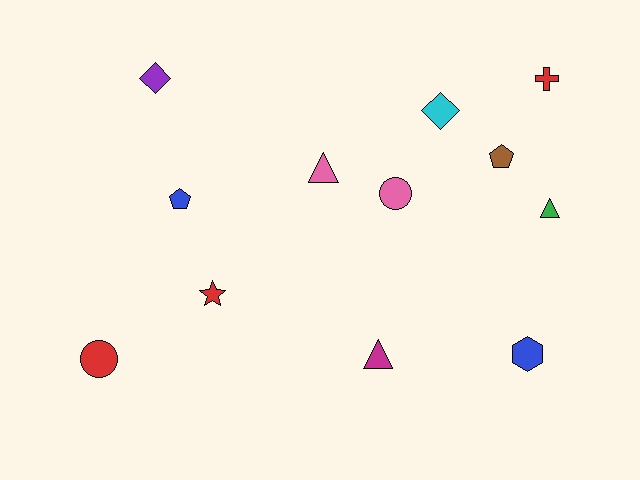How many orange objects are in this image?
There are no orange objects.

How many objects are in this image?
There are 12 objects.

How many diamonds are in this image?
There are 2 diamonds.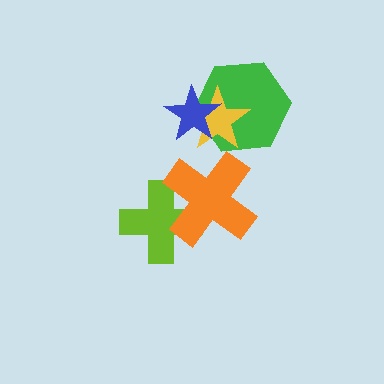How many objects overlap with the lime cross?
1 object overlaps with the lime cross.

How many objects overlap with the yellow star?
2 objects overlap with the yellow star.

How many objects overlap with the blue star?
2 objects overlap with the blue star.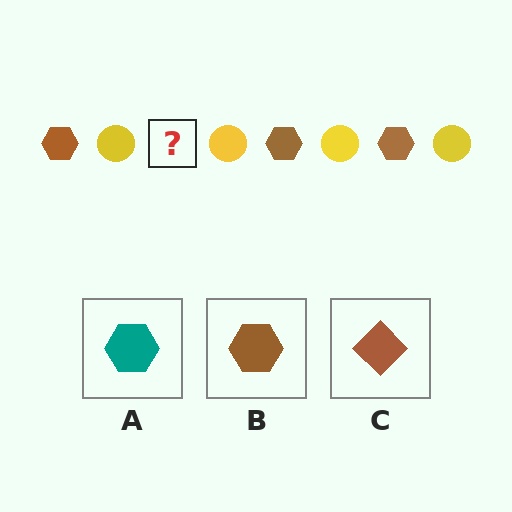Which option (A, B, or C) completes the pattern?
B.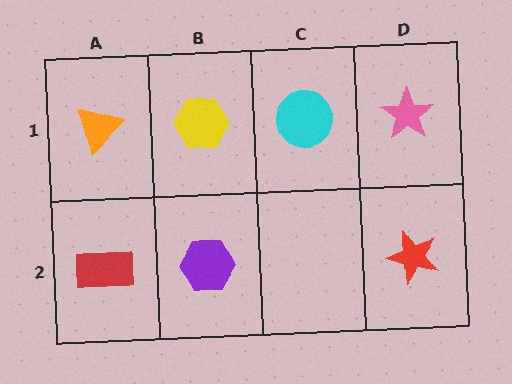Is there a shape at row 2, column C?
No, that cell is empty.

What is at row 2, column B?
A purple hexagon.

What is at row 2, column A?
A red rectangle.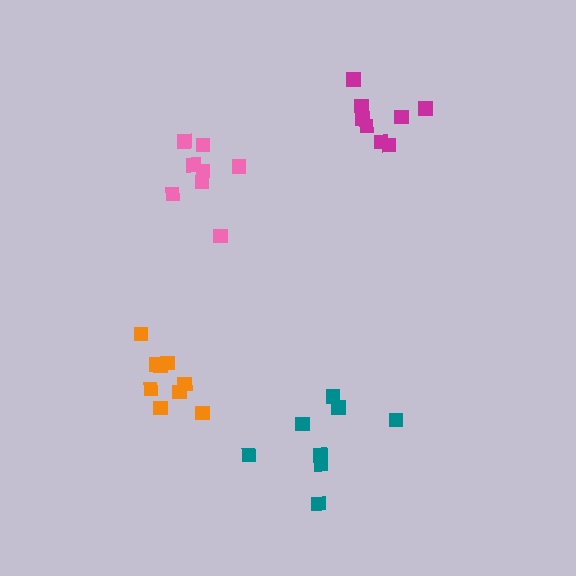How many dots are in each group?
Group 1: 8 dots, Group 2: 9 dots, Group 3: 8 dots, Group 4: 8 dots (33 total).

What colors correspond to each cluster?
The clusters are colored: pink, orange, magenta, teal.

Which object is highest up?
The magenta cluster is topmost.